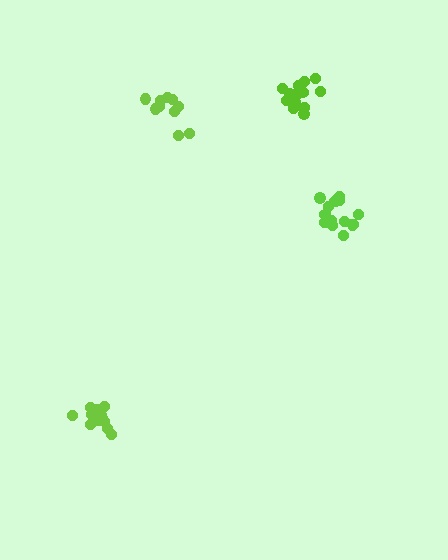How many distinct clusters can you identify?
There are 4 distinct clusters.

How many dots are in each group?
Group 1: 10 dots, Group 2: 12 dots, Group 3: 16 dots, Group 4: 15 dots (53 total).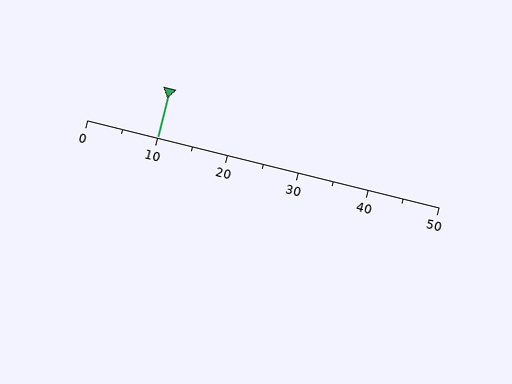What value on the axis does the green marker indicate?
The marker indicates approximately 10.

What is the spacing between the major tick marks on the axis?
The major ticks are spaced 10 apart.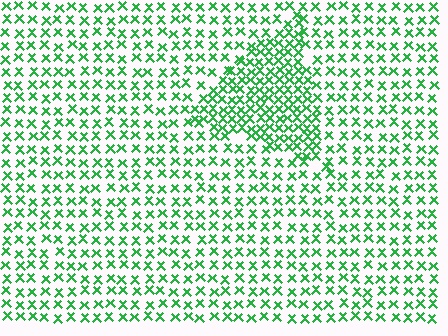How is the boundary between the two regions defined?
The boundary is defined by a change in element density (approximately 1.9x ratio). All elements are the same color, size, and shape.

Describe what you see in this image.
The image contains small green elements arranged at two different densities. A triangle-shaped region is visible where the elements are more densely packed than the surrounding area.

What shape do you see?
I see a triangle.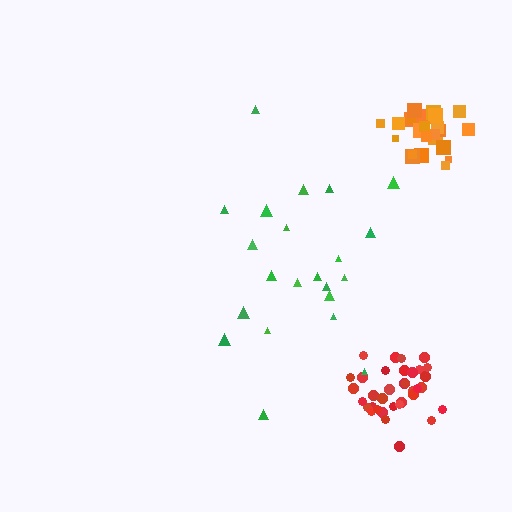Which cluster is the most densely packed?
Red.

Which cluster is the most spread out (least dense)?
Green.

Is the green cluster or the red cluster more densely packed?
Red.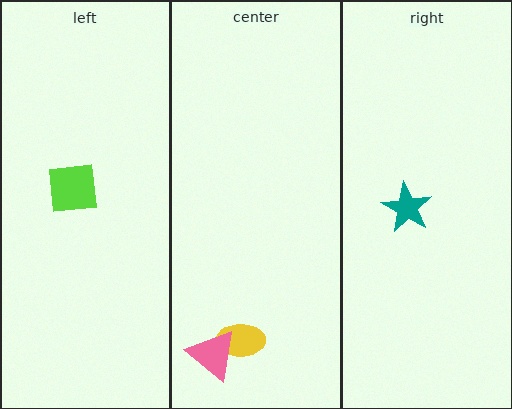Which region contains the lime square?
The left region.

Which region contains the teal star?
The right region.